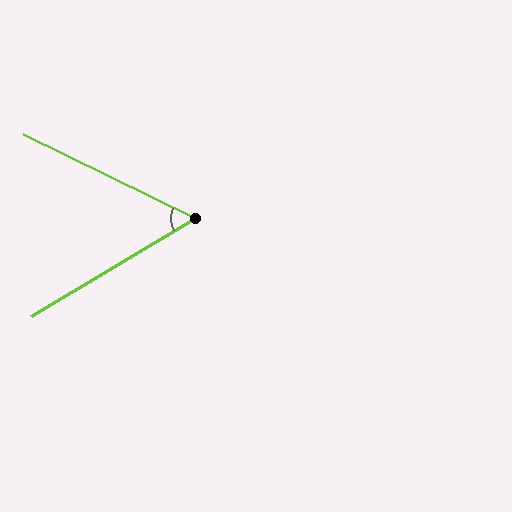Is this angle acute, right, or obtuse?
It is acute.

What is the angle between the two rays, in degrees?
Approximately 57 degrees.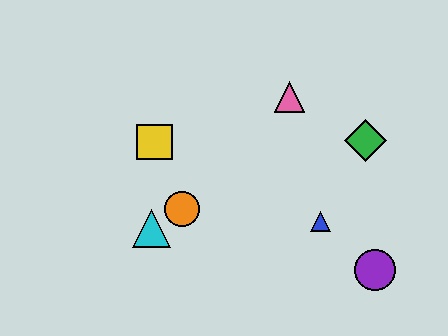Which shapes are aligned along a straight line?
The red diamond, the orange circle, the cyan triangle are aligned along a straight line.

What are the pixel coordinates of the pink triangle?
The pink triangle is at (290, 97).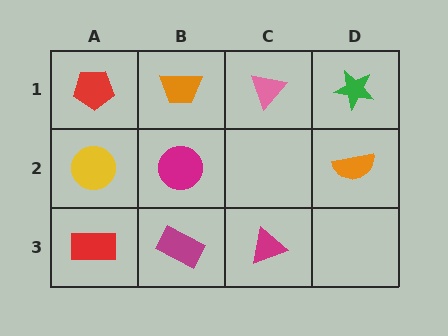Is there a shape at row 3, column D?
No, that cell is empty.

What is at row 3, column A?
A red rectangle.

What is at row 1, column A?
A red pentagon.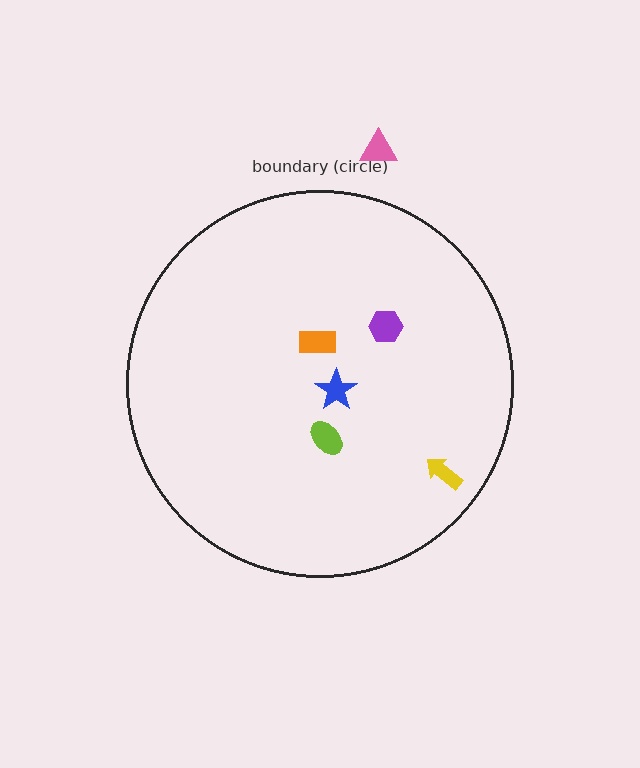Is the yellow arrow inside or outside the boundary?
Inside.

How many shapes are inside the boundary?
5 inside, 1 outside.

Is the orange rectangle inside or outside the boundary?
Inside.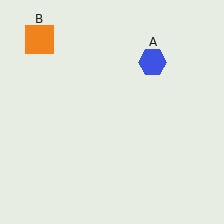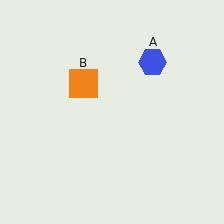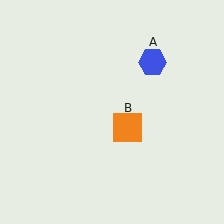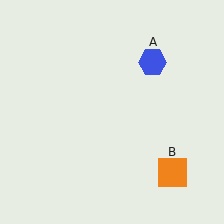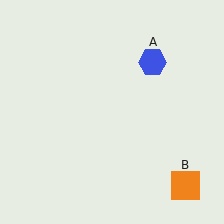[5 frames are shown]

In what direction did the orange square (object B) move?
The orange square (object B) moved down and to the right.